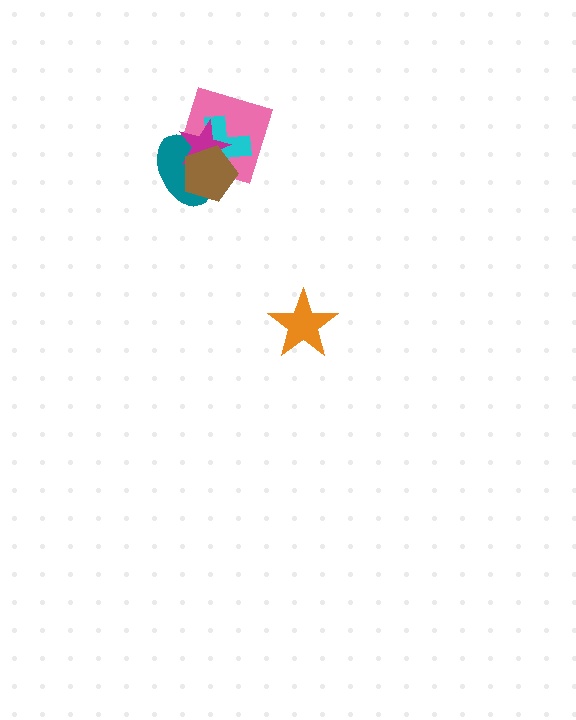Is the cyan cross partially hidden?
Yes, it is partially covered by another shape.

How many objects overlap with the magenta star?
4 objects overlap with the magenta star.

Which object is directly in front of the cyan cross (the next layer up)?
The teal ellipse is directly in front of the cyan cross.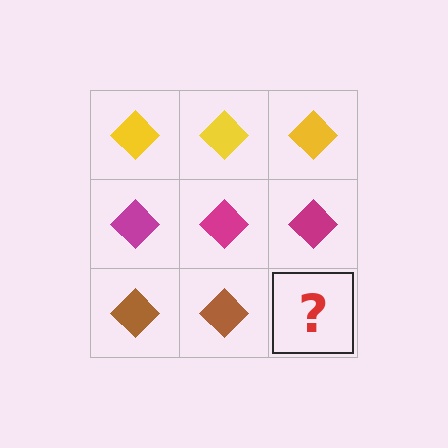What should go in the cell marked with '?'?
The missing cell should contain a brown diamond.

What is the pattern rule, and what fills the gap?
The rule is that each row has a consistent color. The gap should be filled with a brown diamond.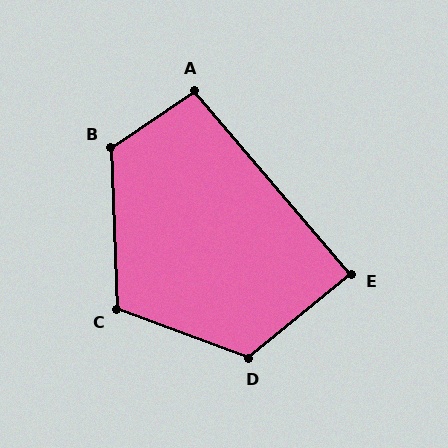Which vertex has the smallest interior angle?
E, at approximately 89 degrees.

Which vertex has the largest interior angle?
B, at approximately 122 degrees.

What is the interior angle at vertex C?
Approximately 113 degrees (obtuse).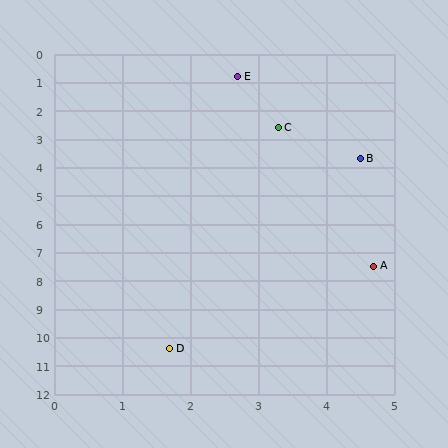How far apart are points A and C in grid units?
Points A and C are about 5.1 grid units apart.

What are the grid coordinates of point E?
Point E is at approximately (2.7, 0.8).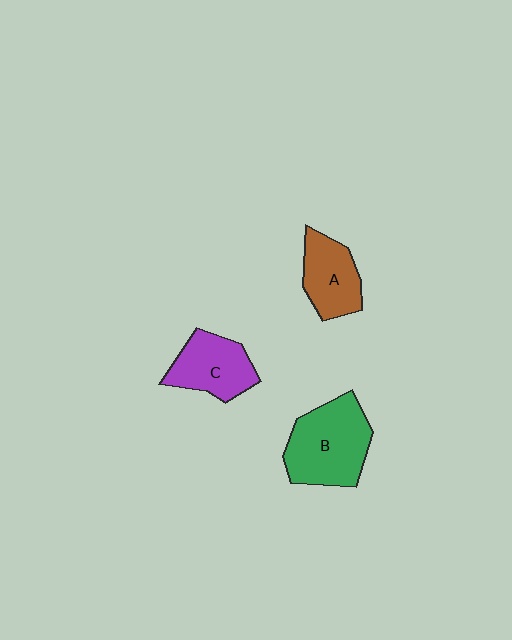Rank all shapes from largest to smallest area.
From largest to smallest: B (green), C (purple), A (brown).